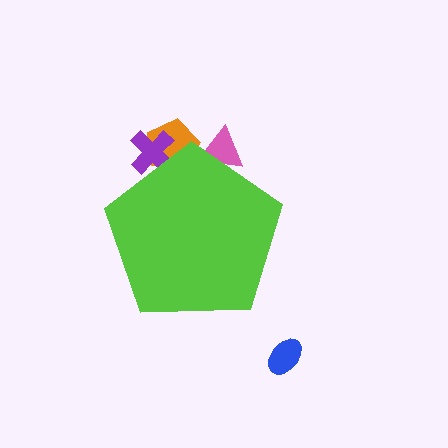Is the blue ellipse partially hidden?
No, the blue ellipse is fully visible.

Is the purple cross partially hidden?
Yes, the purple cross is partially hidden behind the lime pentagon.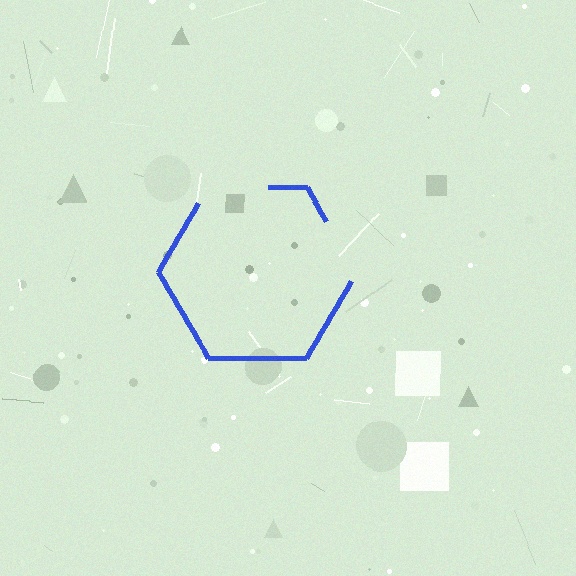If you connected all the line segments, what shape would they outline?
They would outline a hexagon.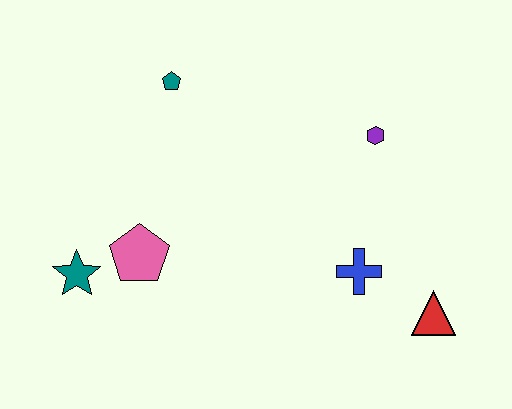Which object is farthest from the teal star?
The red triangle is farthest from the teal star.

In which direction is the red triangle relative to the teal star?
The red triangle is to the right of the teal star.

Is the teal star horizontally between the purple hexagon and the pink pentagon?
No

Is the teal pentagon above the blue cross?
Yes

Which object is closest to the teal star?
The pink pentagon is closest to the teal star.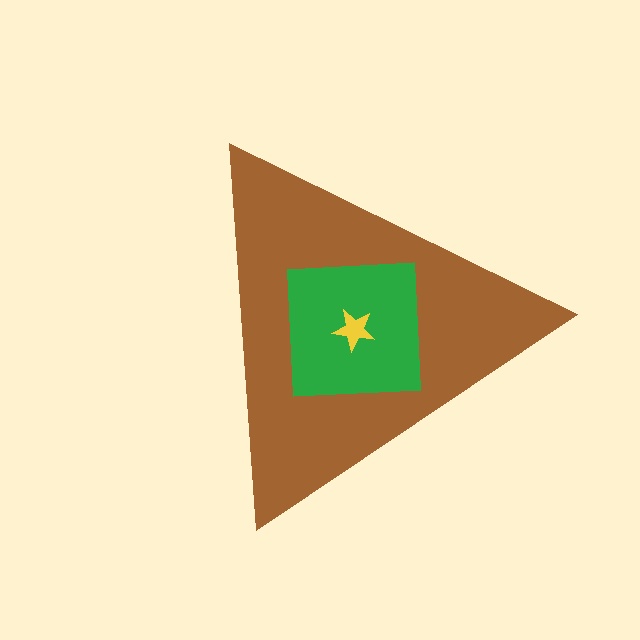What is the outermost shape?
The brown triangle.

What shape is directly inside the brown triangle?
The green square.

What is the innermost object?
The yellow star.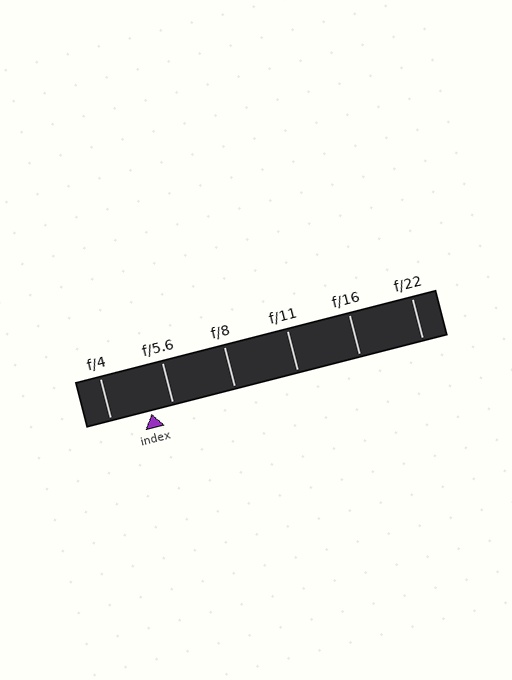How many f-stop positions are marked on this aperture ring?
There are 6 f-stop positions marked.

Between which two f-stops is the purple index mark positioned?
The index mark is between f/4 and f/5.6.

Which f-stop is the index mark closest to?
The index mark is closest to f/5.6.